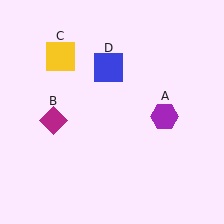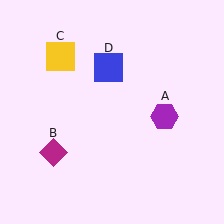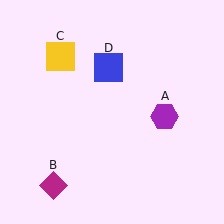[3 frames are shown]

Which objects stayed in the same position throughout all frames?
Purple hexagon (object A) and yellow square (object C) and blue square (object D) remained stationary.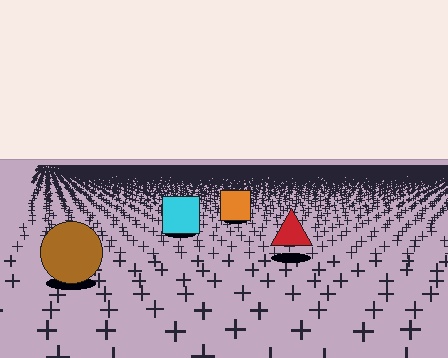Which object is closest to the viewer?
The brown circle is closest. The texture marks near it are larger and more spread out.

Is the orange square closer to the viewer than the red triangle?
No. The red triangle is closer — you can tell from the texture gradient: the ground texture is coarser near it.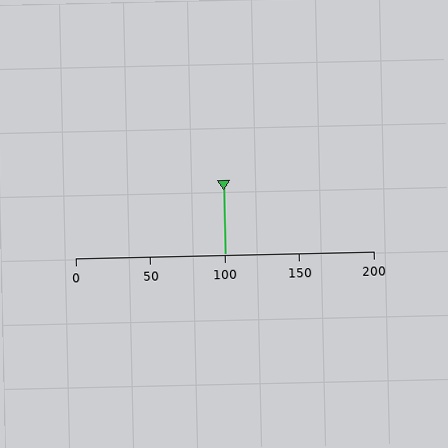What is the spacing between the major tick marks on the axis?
The major ticks are spaced 50 apart.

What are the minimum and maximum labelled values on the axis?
The axis runs from 0 to 200.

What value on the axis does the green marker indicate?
The marker indicates approximately 100.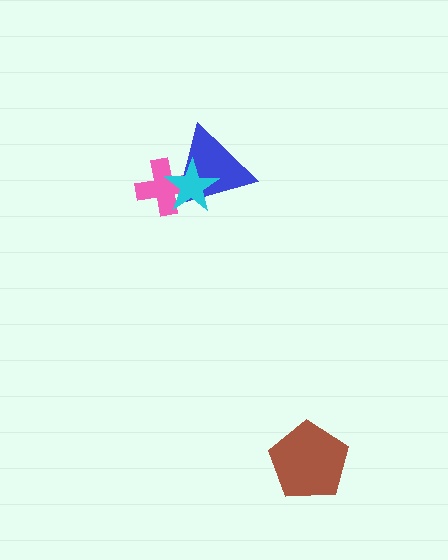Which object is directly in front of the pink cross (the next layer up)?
The blue triangle is directly in front of the pink cross.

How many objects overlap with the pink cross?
2 objects overlap with the pink cross.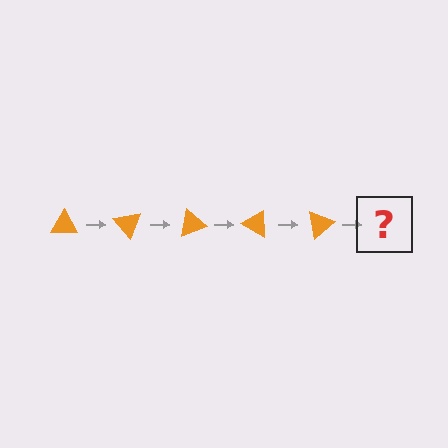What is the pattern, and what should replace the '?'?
The pattern is that the triangle rotates 50 degrees each step. The '?' should be an orange triangle rotated 250 degrees.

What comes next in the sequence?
The next element should be an orange triangle rotated 250 degrees.